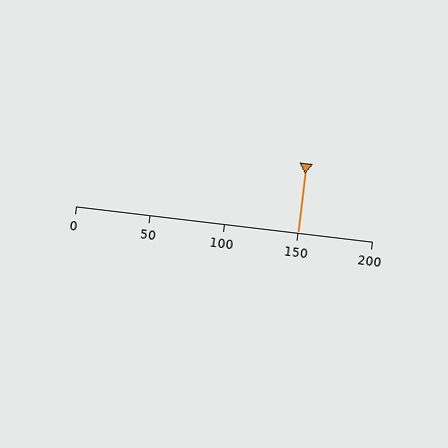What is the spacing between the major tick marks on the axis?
The major ticks are spaced 50 apart.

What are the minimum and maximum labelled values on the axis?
The axis runs from 0 to 200.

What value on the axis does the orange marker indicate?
The marker indicates approximately 150.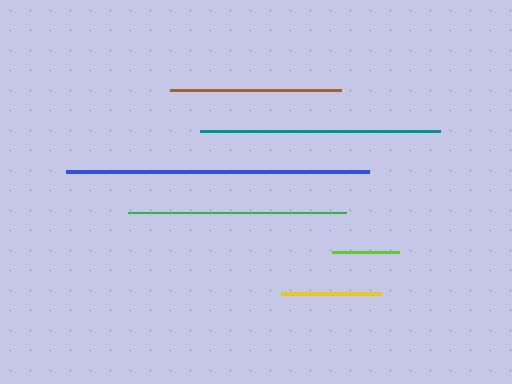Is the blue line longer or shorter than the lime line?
The blue line is longer than the lime line.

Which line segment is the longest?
The blue line is the longest at approximately 303 pixels.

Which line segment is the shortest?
The lime line is the shortest at approximately 67 pixels.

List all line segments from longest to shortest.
From longest to shortest: blue, teal, green, brown, yellow, lime.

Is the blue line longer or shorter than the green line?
The blue line is longer than the green line.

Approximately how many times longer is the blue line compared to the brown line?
The blue line is approximately 1.8 times the length of the brown line.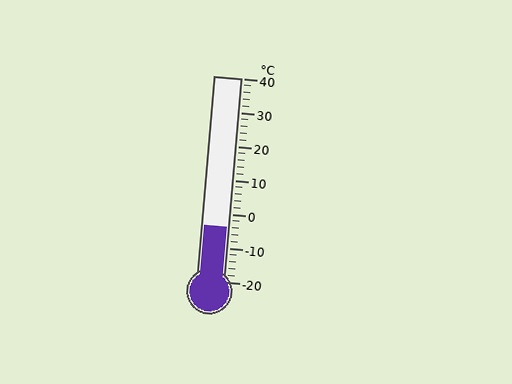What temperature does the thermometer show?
The thermometer shows approximately -4°C.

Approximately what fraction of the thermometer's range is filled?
The thermometer is filled to approximately 25% of its range.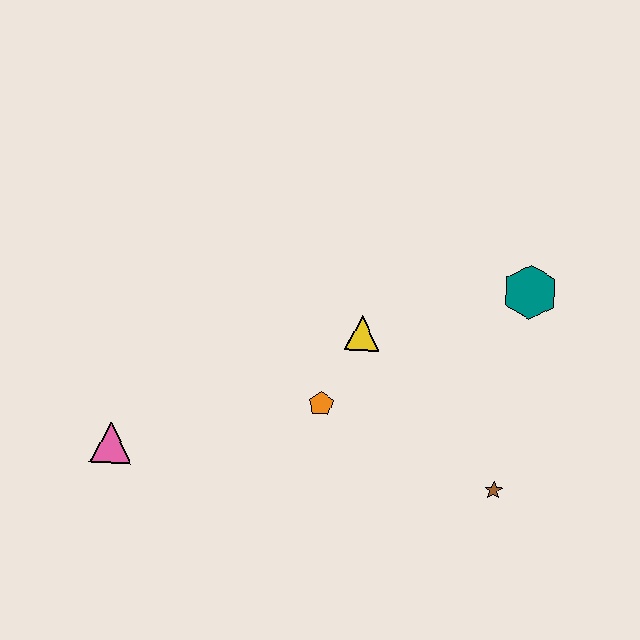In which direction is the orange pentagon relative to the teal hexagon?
The orange pentagon is to the left of the teal hexagon.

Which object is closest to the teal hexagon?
The yellow triangle is closest to the teal hexagon.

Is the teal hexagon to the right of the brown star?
Yes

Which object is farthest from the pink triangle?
The teal hexagon is farthest from the pink triangle.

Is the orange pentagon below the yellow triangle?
Yes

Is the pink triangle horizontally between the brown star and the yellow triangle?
No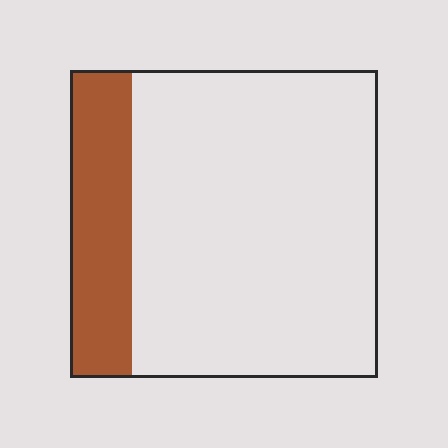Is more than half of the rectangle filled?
No.